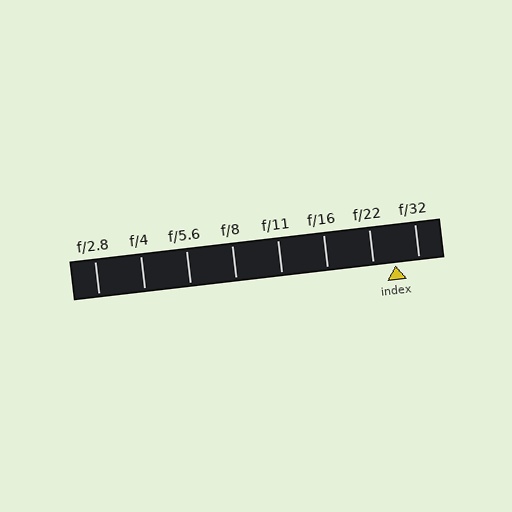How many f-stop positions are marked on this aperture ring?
There are 8 f-stop positions marked.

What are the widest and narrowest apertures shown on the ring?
The widest aperture shown is f/2.8 and the narrowest is f/32.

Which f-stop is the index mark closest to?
The index mark is closest to f/22.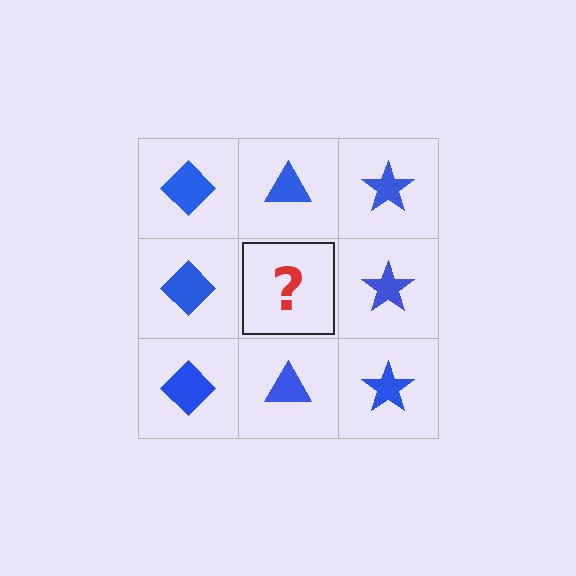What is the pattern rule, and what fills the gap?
The rule is that each column has a consistent shape. The gap should be filled with a blue triangle.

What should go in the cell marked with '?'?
The missing cell should contain a blue triangle.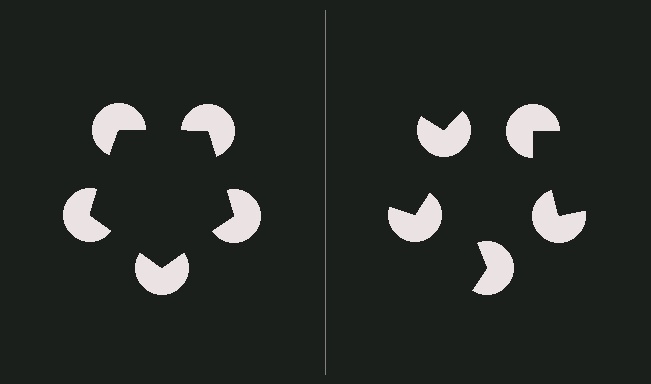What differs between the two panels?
The pac-man discs are positioned identically on both sides; only the wedge orientations differ. On the left they align to a pentagon; on the right they are misaligned.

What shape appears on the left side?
An illusory pentagon.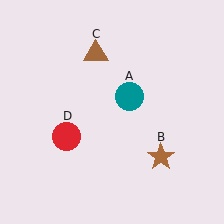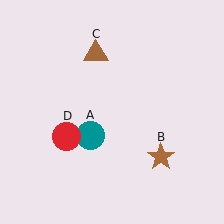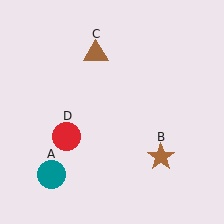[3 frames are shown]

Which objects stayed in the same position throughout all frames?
Brown star (object B) and brown triangle (object C) and red circle (object D) remained stationary.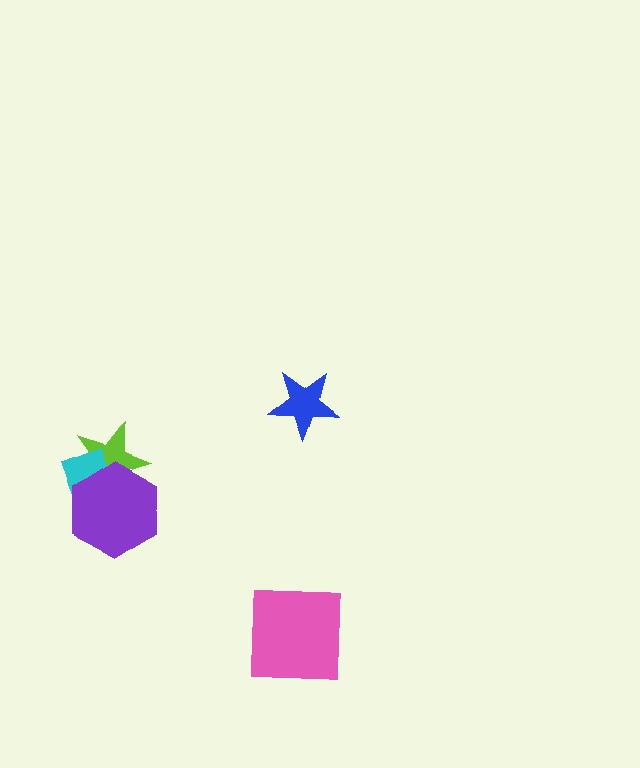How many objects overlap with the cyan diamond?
2 objects overlap with the cyan diamond.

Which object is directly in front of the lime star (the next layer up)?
The cyan diamond is directly in front of the lime star.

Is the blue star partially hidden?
No, no other shape covers it.